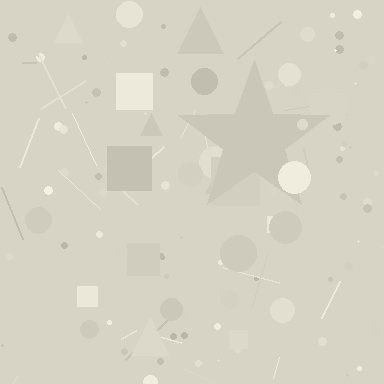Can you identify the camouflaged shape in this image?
The camouflaged shape is a star.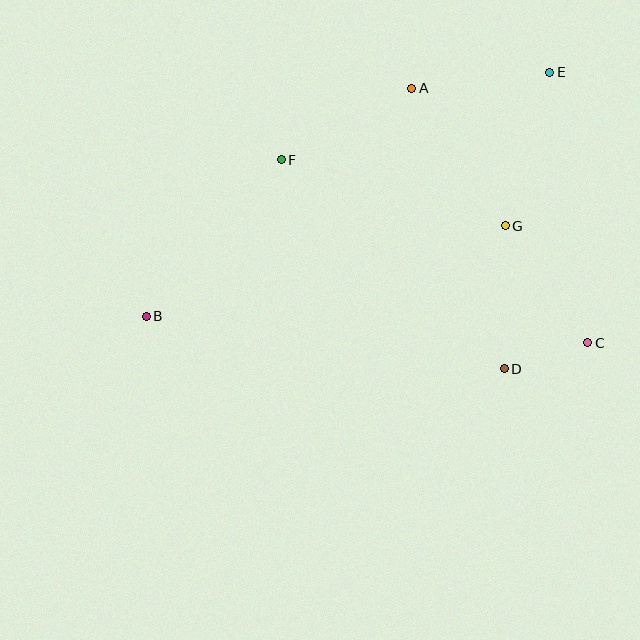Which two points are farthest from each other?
Points B and E are farthest from each other.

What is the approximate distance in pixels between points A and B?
The distance between A and B is approximately 350 pixels.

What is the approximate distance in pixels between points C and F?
The distance between C and F is approximately 357 pixels.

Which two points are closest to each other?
Points C and D are closest to each other.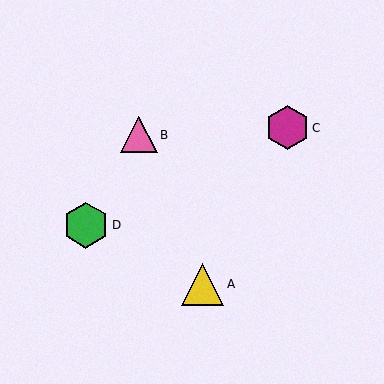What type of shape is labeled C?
Shape C is a magenta hexagon.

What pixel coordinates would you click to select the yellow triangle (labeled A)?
Click at (203, 284) to select the yellow triangle A.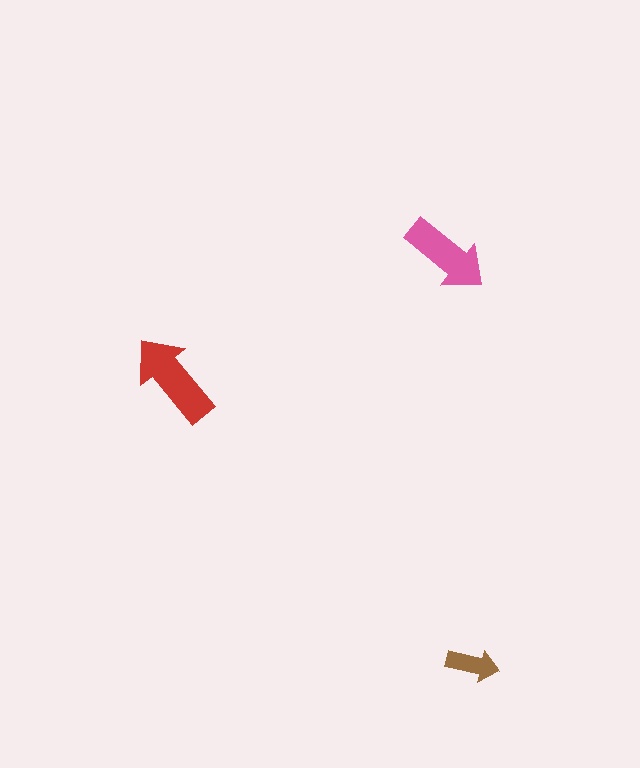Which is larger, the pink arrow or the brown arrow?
The pink one.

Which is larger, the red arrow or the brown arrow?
The red one.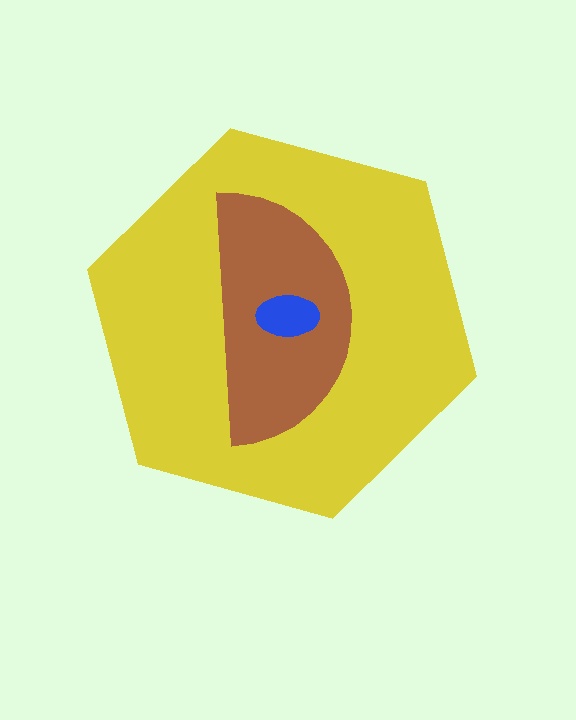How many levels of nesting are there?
3.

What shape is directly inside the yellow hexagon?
The brown semicircle.